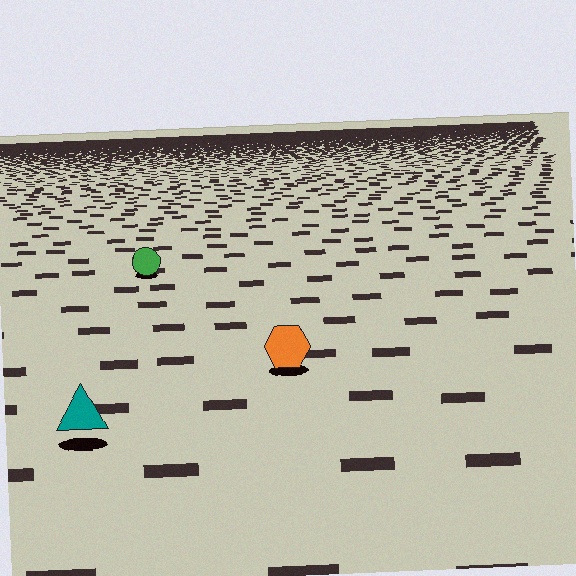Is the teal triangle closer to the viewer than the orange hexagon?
Yes. The teal triangle is closer — you can tell from the texture gradient: the ground texture is coarser near it.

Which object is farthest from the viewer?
The green circle is farthest from the viewer. It appears smaller and the ground texture around it is denser.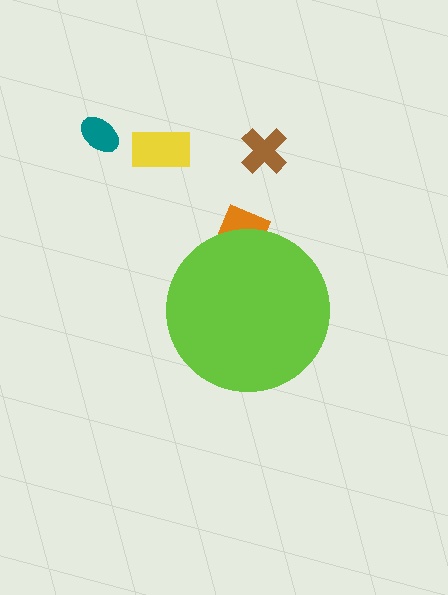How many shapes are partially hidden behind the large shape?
1 shape is partially hidden.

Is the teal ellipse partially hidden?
No, the teal ellipse is fully visible.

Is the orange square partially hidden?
Yes, the orange square is partially hidden behind the lime circle.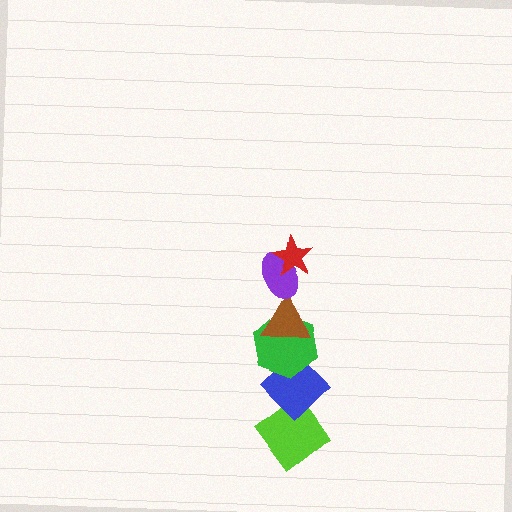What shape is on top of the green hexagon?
The brown triangle is on top of the green hexagon.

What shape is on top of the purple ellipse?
The red star is on top of the purple ellipse.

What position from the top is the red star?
The red star is 1st from the top.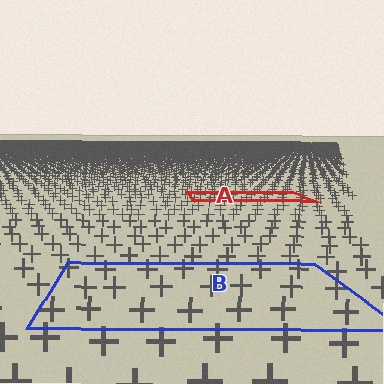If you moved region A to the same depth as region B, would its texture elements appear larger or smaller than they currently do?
They would appear larger. At a closer depth, the same texture elements are projected at a bigger on-screen size.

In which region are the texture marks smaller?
The texture marks are smaller in region A, because it is farther away.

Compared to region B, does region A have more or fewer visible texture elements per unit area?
Region A has more texture elements per unit area — they are packed more densely because it is farther away.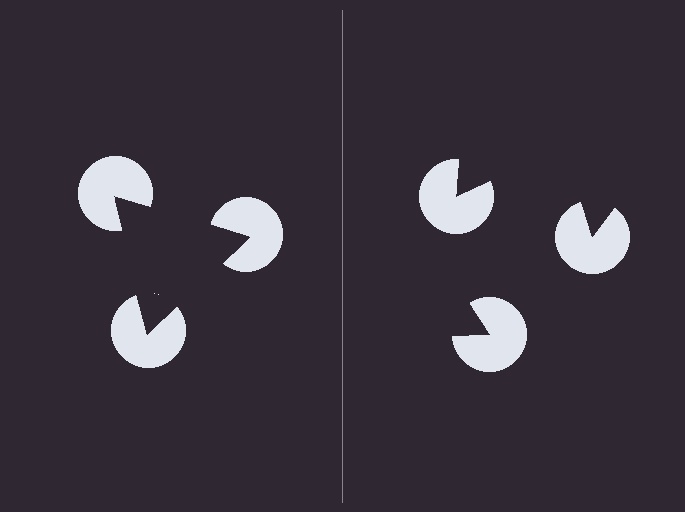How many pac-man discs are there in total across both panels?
6 — 3 on each side.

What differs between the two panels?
The pac-man discs are positioned identically on both sides; only the wedge orientations differ. On the left they align to a triangle; on the right they are misaligned.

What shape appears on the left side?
An illusory triangle.